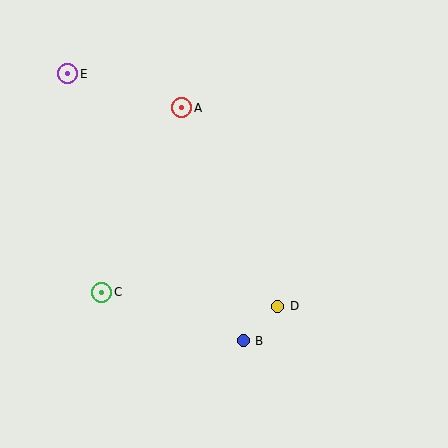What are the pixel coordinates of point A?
Point A is at (182, 108).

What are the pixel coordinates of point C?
Point C is at (102, 292).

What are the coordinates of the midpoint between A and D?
The midpoint between A and D is at (230, 207).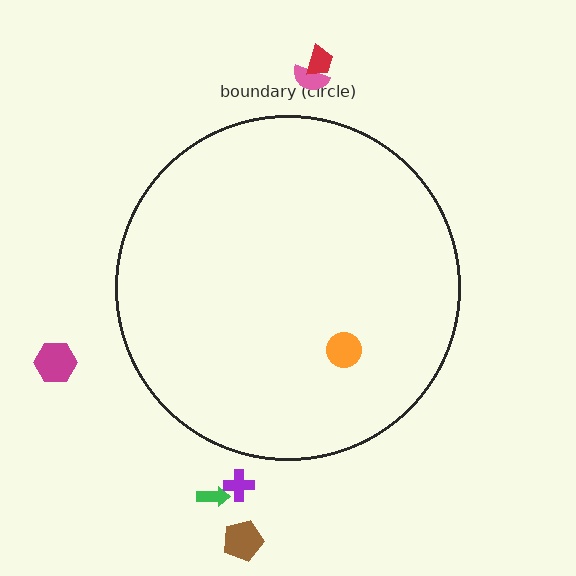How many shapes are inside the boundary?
1 inside, 6 outside.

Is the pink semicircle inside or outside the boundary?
Outside.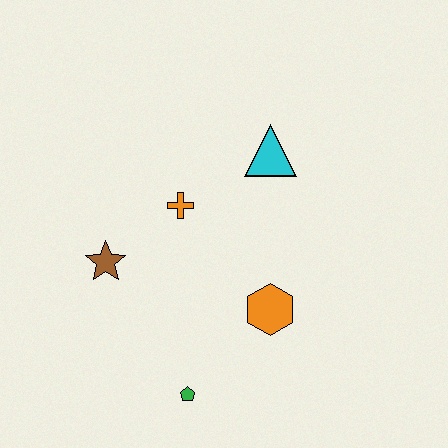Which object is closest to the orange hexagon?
The green pentagon is closest to the orange hexagon.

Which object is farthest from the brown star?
The cyan triangle is farthest from the brown star.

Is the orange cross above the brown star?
Yes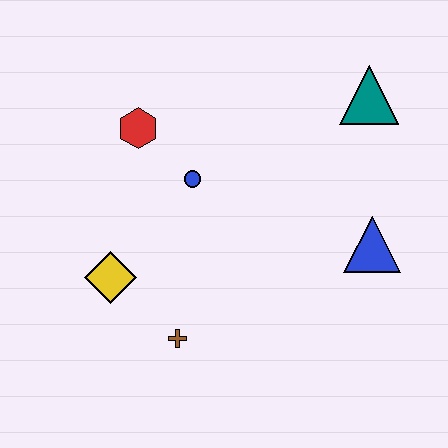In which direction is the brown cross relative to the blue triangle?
The brown cross is to the left of the blue triangle.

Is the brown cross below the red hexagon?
Yes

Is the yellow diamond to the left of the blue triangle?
Yes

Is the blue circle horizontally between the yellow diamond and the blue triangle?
Yes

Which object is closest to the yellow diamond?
The brown cross is closest to the yellow diamond.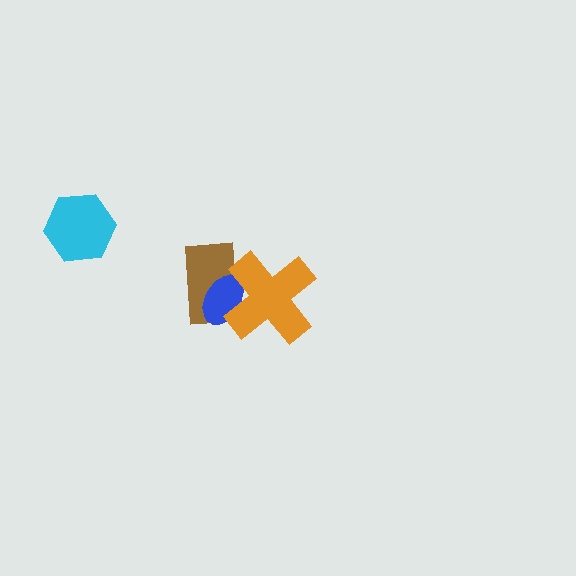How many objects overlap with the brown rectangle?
2 objects overlap with the brown rectangle.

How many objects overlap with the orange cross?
2 objects overlap with the orange cross.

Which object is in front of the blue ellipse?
The orange cross is in front of the blue ellipse.